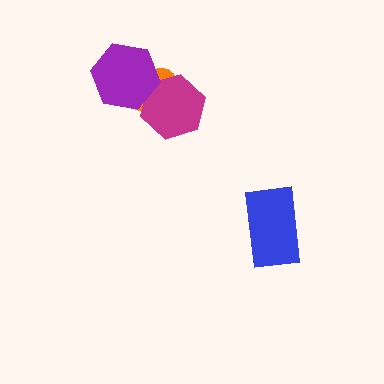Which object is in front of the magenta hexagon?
The purple hexagon is in front of the magenta hexagon.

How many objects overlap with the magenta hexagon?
2 objects overlap with the magenta hexagon.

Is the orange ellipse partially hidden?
Yes, it is partially covered by another shape.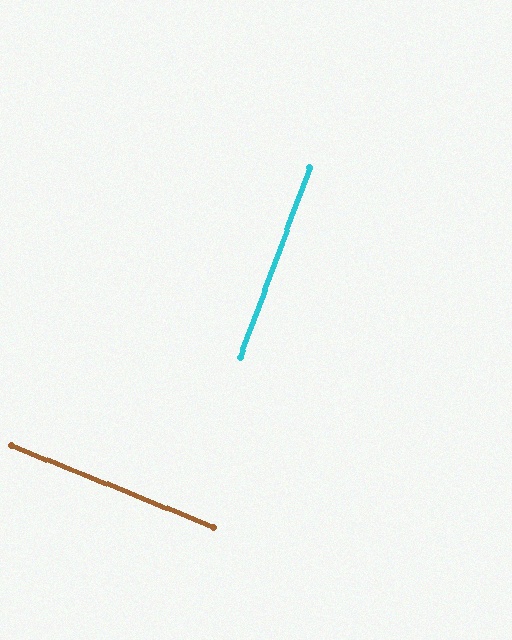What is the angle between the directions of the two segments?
Approximately 88 degrees.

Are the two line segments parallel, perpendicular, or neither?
Perpendicular — they meet at approximately 88°.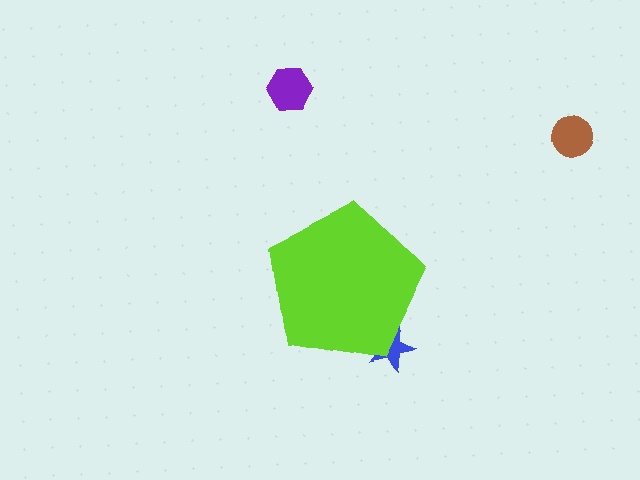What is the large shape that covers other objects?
A lime pentagon.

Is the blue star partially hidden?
Yes, the blue star is partially hidden behind the lime pentagon.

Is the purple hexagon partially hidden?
No, the purple hexagon is fully visible.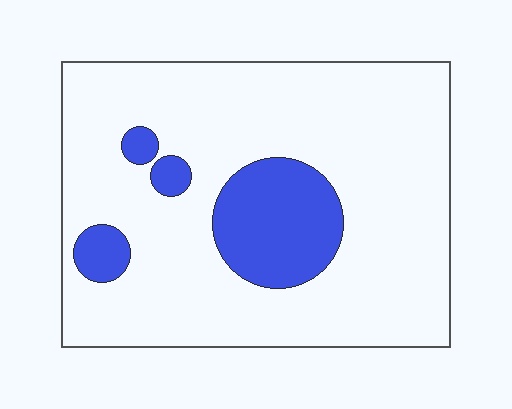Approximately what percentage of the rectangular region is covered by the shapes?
Approximately 15%.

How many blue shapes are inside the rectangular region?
4.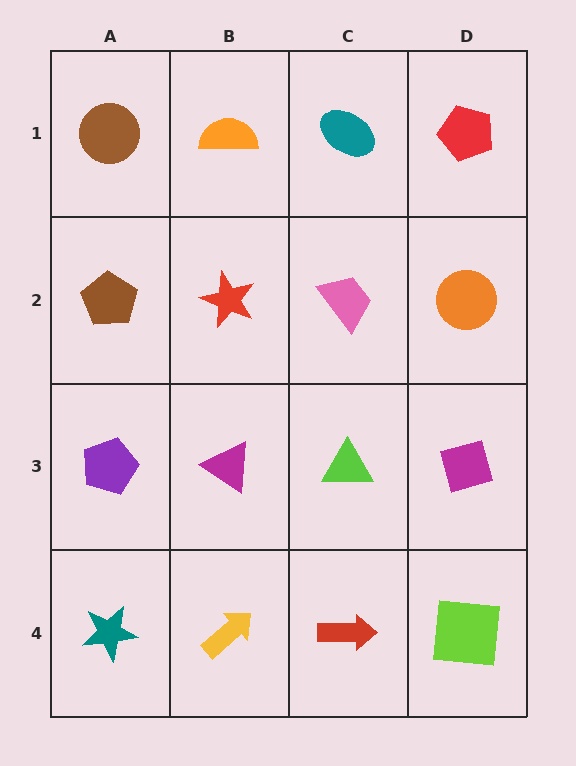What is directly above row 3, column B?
A red star.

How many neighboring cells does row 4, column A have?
2.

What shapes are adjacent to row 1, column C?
A pink trapezoid (row 2, column C), an orange semicircle (row 1, column B), a red pentagon (row 1, column D).